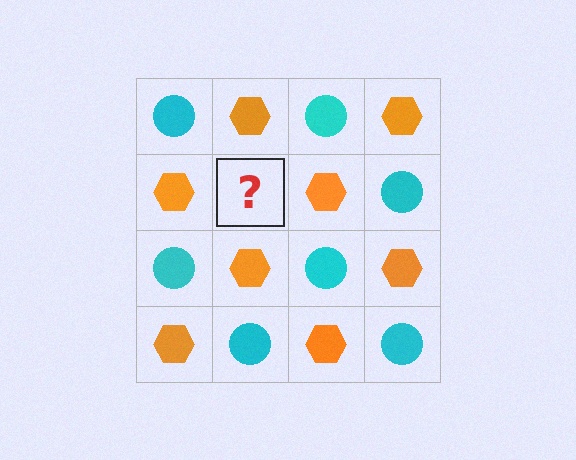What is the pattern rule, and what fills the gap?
The rule is that it alternates cyan circle and orange hexagon in a checkerboard pattern. The gap should be filled with a cyan circle.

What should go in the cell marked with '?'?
The missing cell should contain a cyan circle.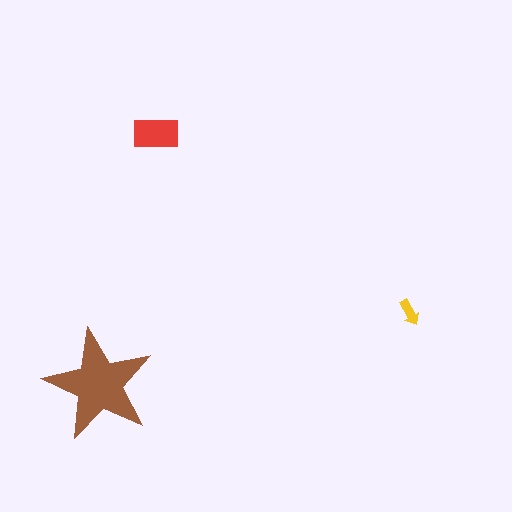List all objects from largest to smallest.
The brown star, the red rectangle, the yellow arrow.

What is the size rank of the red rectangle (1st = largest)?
2nd.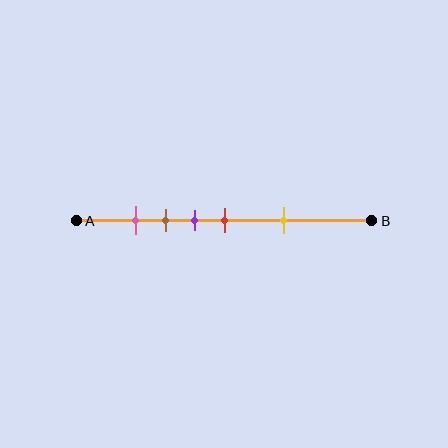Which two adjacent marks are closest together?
The pink and brown marks are the closest adjacent pair.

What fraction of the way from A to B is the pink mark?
The pink mark is approximately 20% (0.2) of the way from A to B.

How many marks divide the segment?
There are 5 marks dividing the segment.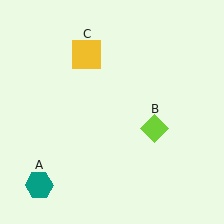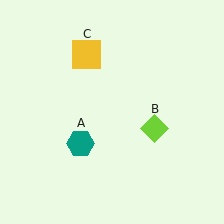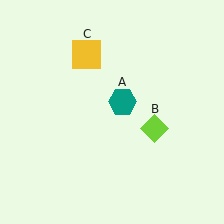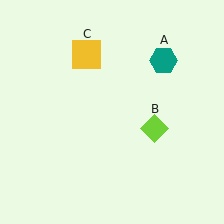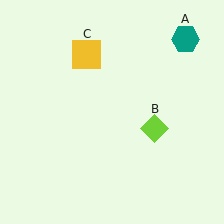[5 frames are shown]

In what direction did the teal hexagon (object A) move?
The teal hexagon (object A) moved up and to the right.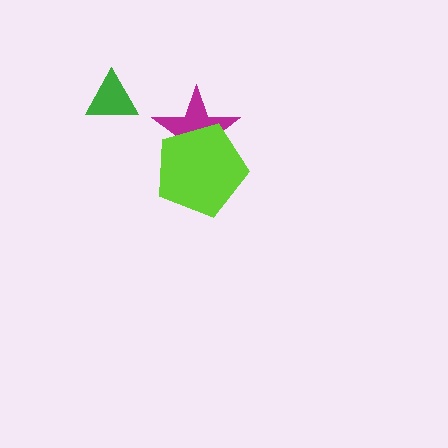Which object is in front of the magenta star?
The lime pentagon is in front of the magenta star.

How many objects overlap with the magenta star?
1 object overlaps with the magenta star.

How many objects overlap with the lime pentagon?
1 object overlaps with the lime pentagon.